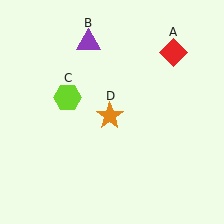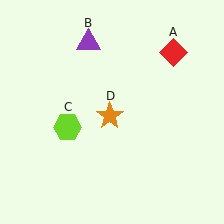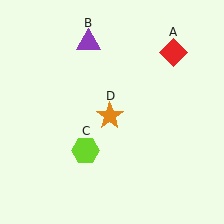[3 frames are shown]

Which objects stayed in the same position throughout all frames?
Red diamond (object A) and purple triangle (object B) and orange star (object D) remained stationary.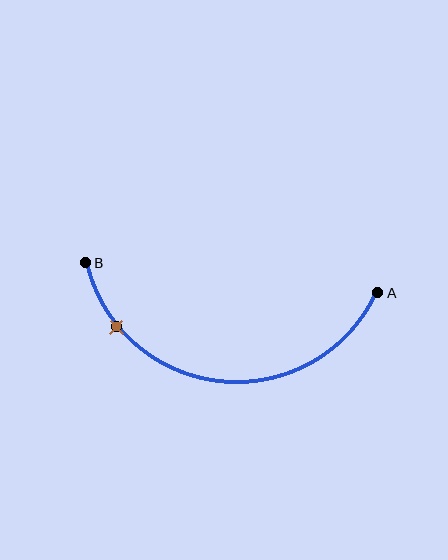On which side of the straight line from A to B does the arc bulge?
The arc bulges below the straight line connecting A and B.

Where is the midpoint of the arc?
The arc midpoint is the point on the curve farthest from the straight line joining A and B. It sits below that line.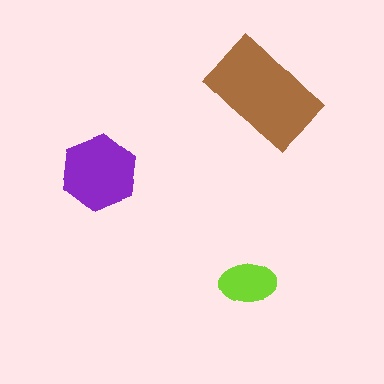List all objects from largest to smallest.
The brown rectangle, the purple hexagon, the lime ellipse.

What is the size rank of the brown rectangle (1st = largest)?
1st.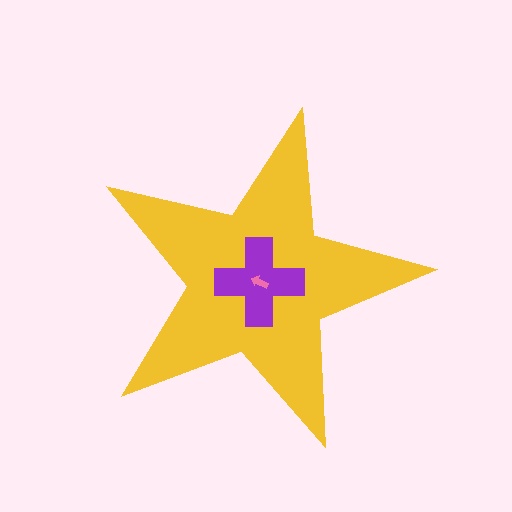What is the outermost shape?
The yellow star.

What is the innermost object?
The pink arrow.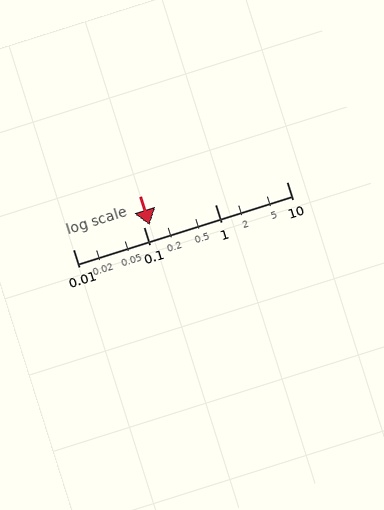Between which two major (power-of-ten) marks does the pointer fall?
The pointer is between 0.1 and 1.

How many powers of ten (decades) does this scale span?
The scale spans 3 decades, from 0.01 to 10.